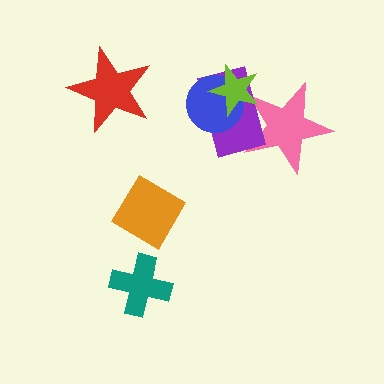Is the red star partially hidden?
No, no other shape covers it.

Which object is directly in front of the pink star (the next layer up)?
The purple rectangle is directly in front of the pink star.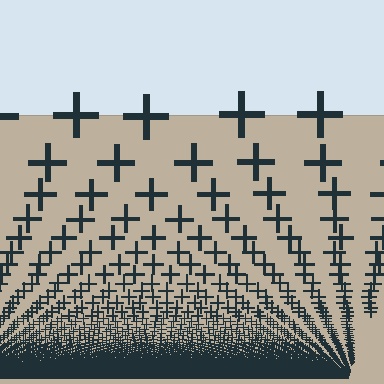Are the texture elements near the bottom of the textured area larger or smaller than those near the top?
Smaller. The gradient is inverted — elements near the bottom are smaller and denser.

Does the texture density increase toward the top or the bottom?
Density increases toward the bottom.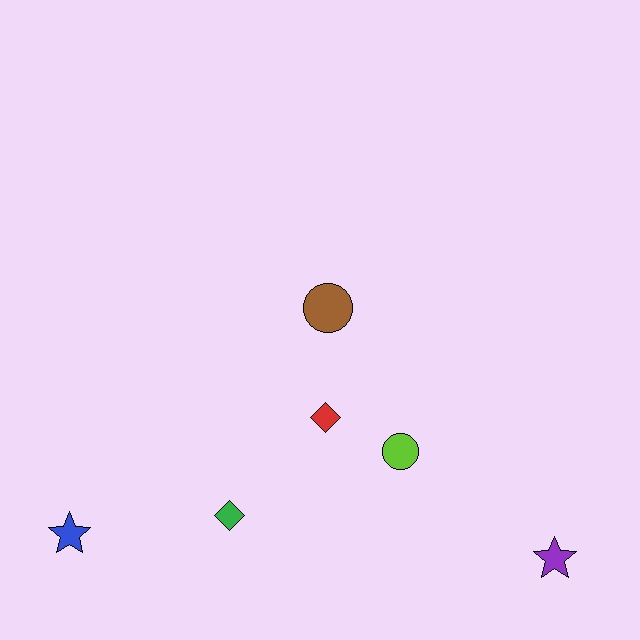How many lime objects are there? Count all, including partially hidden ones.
There is 1 lime object.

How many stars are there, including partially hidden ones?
There are 2 stars.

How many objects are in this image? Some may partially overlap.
There are 6 objects.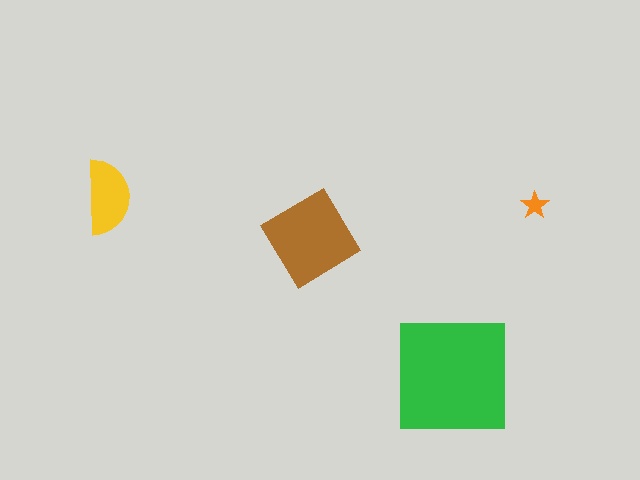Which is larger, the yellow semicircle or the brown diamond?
The brown diamond.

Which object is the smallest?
The orange star.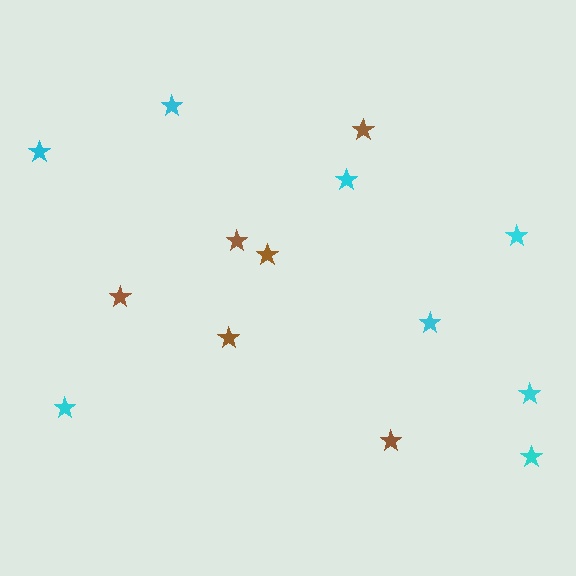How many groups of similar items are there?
There are 2 groups: one group of cyan stars (8) and one group of brown stars (6).